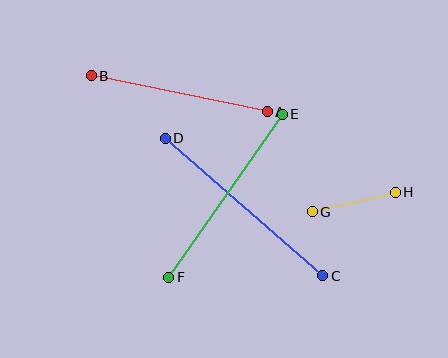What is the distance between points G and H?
The distance is approximately 86 pixels.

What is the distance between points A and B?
The distance is approximately 180 pixels.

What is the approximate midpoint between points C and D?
The midpoint is at approximately (244, 207) pixels.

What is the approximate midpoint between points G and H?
The midpoint is at approximately (354, 202) pixels.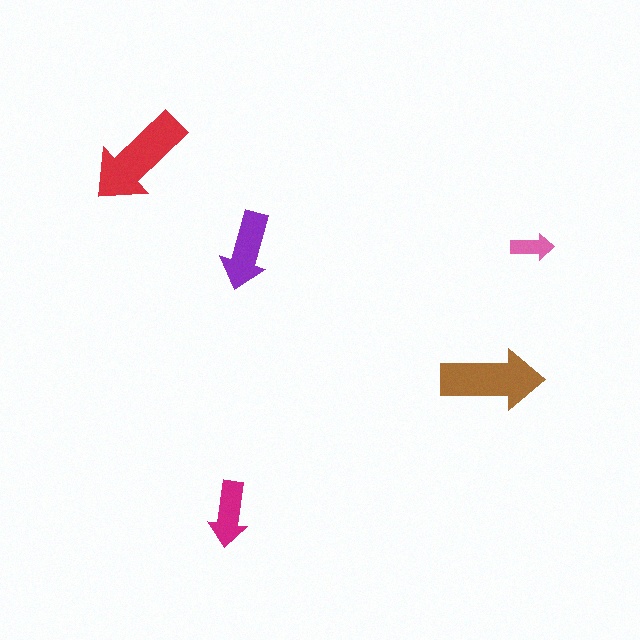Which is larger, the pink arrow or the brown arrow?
The brown one.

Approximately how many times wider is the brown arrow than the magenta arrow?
About 1.5 times wider.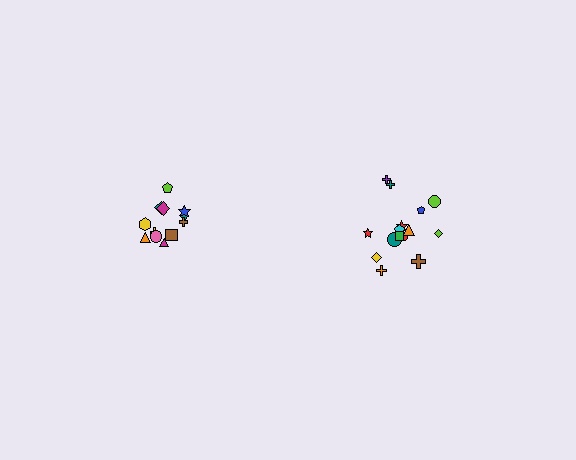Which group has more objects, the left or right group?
The right group.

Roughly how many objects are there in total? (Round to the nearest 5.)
Roughly 25 objects in total.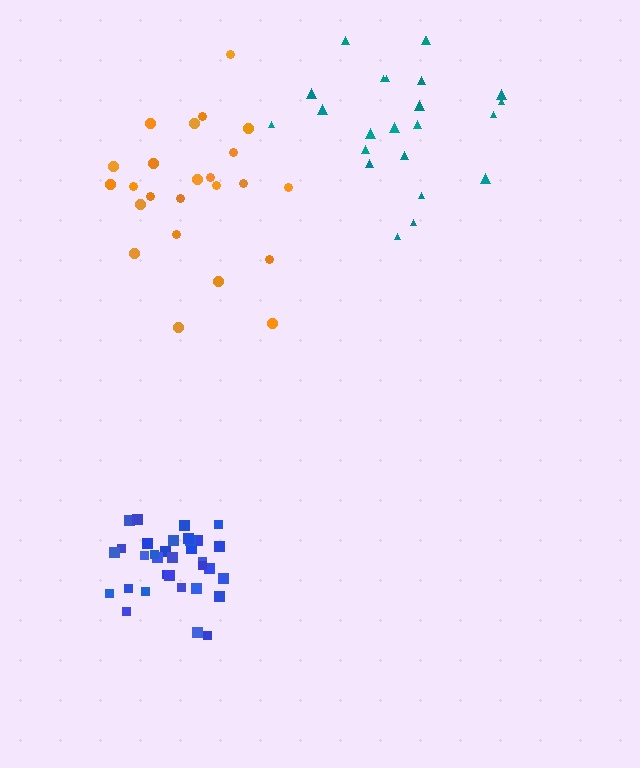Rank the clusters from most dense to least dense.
blue, orange, teal.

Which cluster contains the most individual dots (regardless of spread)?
Blue (33).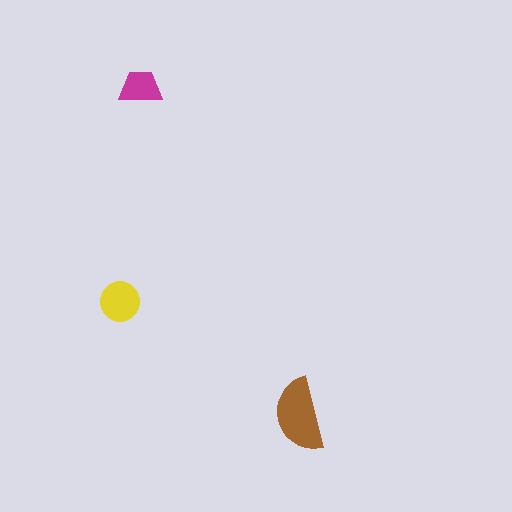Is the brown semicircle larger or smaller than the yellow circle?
Larger.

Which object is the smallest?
The magenta trapezoid.